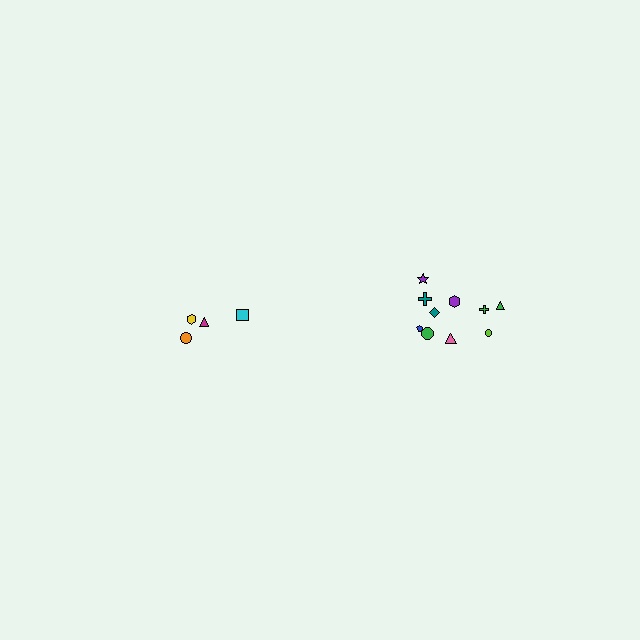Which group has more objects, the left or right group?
The right group.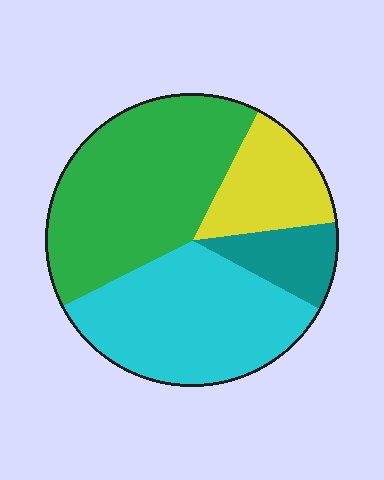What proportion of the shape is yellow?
Yellow takes up about one sixth (1/6) of the shape.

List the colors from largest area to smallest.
From largest to smallest: green, cyan, yellow, teal.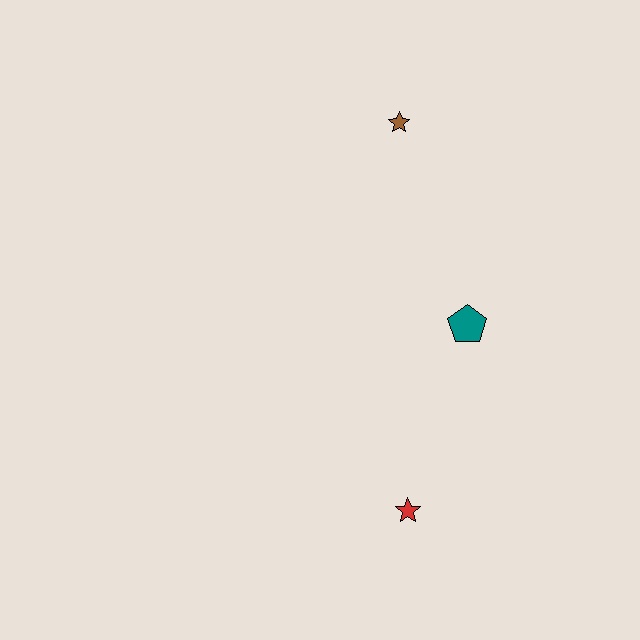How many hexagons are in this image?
There are no hexagons.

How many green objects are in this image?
There are no green objects.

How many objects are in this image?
There are 3 objects.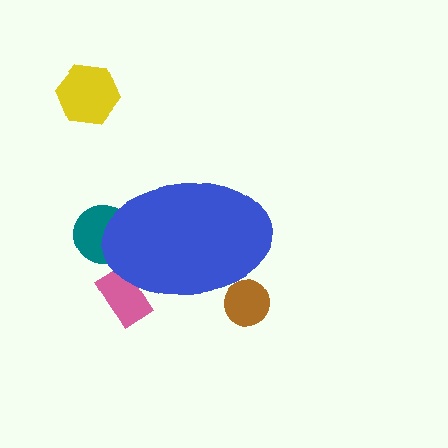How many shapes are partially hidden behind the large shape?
3 shapes are partially hidden.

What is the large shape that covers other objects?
A blue ellipse.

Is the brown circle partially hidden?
Yes, the brown circle is partially hidden behind the blue ellipse.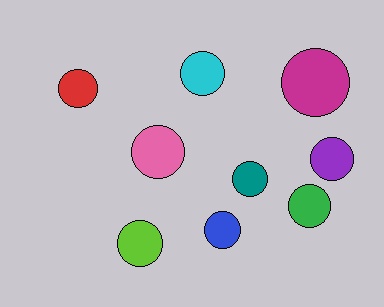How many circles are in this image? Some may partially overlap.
There are 9 circles.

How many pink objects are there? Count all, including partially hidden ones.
There is 1 pink object.